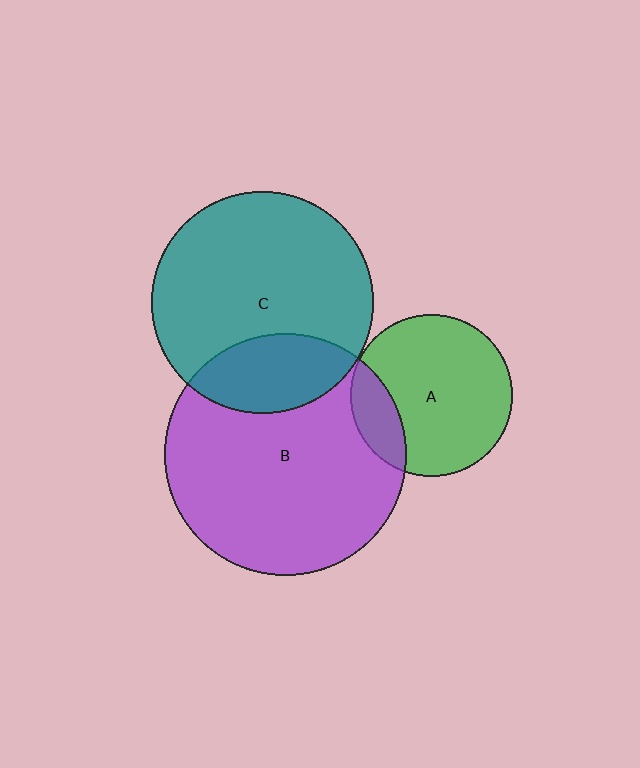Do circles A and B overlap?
Yes.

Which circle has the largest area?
Circle B (purple).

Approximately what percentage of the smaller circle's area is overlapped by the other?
Approximately 20%.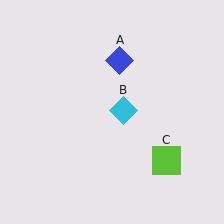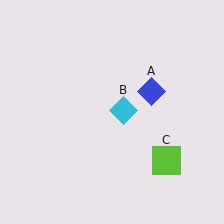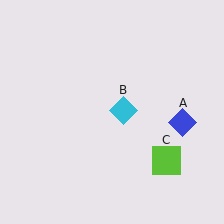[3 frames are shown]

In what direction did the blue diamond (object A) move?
The blue diamond (object A) moved down and to the right.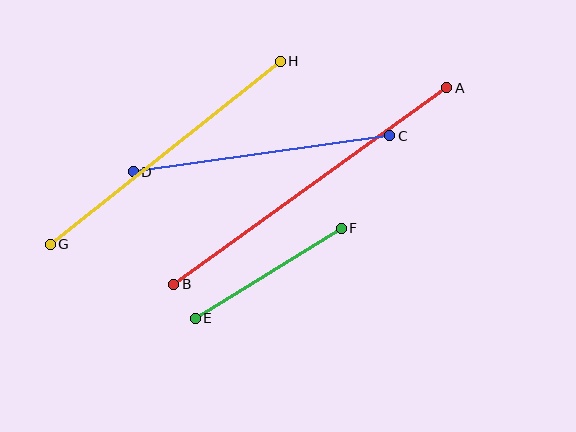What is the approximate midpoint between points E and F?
The midpoint is at approximately (268, 273) pixels.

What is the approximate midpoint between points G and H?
The midpoint is at approximately (165, 153) pixels.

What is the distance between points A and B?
The distance is approximately 336 pixels.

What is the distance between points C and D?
The distance is approximately 259 pixels.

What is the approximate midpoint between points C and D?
The midpoint is at approximately (261, 154) pixels.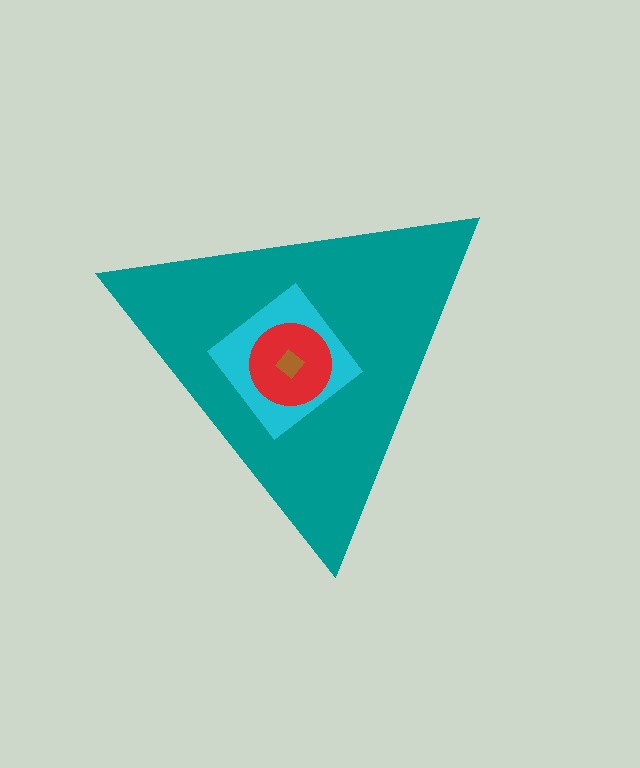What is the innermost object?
The brown diamond.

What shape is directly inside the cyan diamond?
The red circle.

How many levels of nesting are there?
4.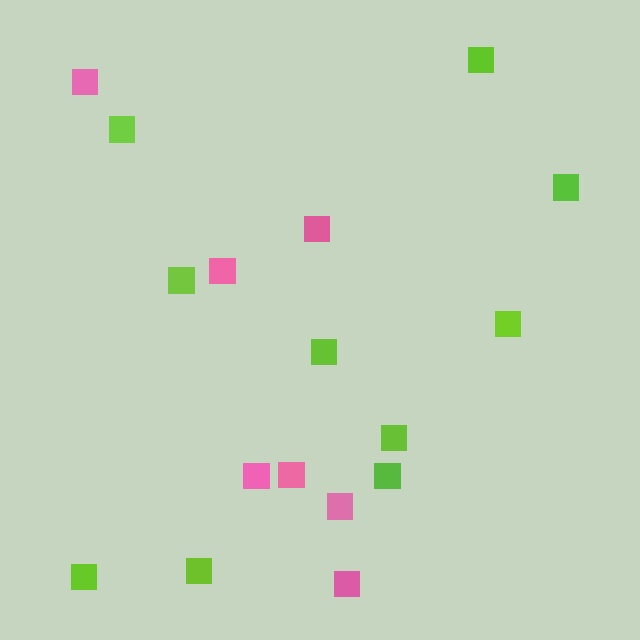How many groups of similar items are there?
There are 2 groups: one group of lime squares (10) and one group of pink squares (7).